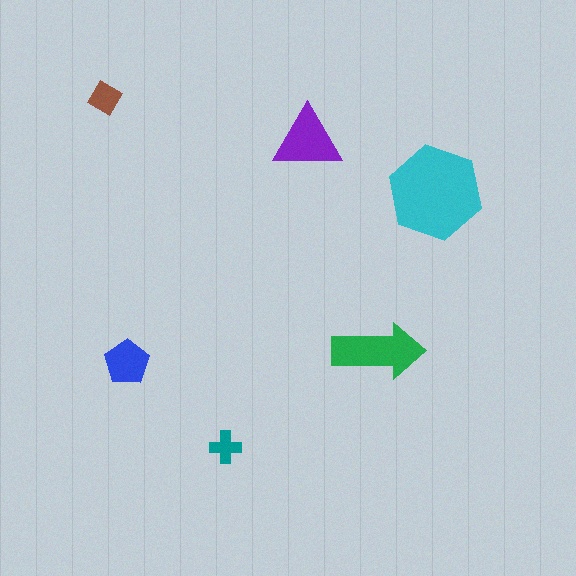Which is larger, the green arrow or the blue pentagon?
The green arrow.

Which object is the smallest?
The teal cross.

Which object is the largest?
The cyan hexagon.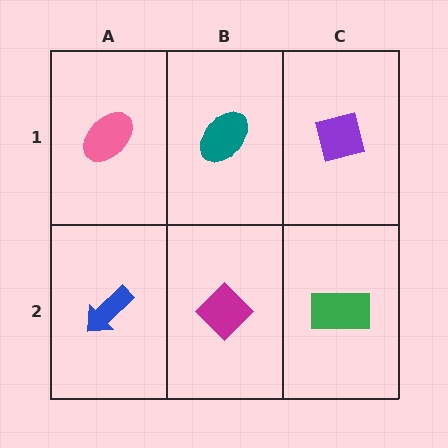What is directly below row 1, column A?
A blue arrow.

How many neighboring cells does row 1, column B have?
3.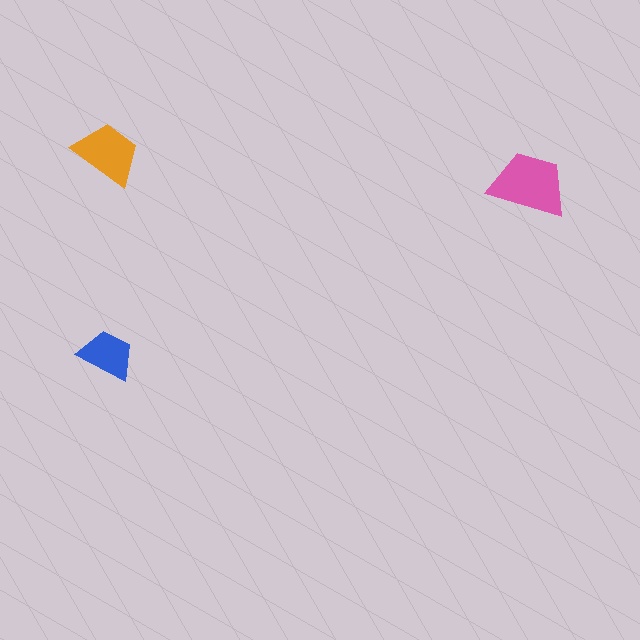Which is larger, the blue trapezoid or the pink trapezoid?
The pink one.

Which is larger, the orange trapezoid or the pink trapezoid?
The pink one.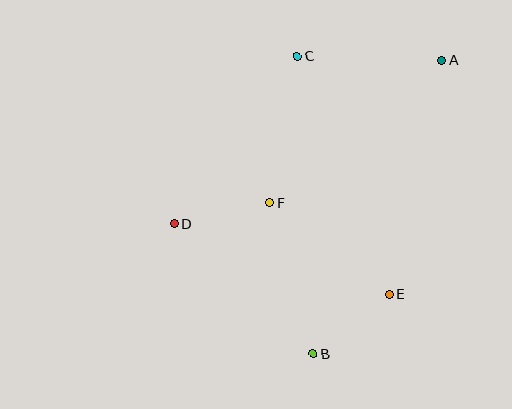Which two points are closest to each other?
Points B and E are closest to each other.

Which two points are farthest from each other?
Points A and B are farthest from each other.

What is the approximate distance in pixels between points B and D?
The distance between B and D is approximately 190 pixels.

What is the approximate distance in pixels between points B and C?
The distance between B and C is approximately 298 pixels.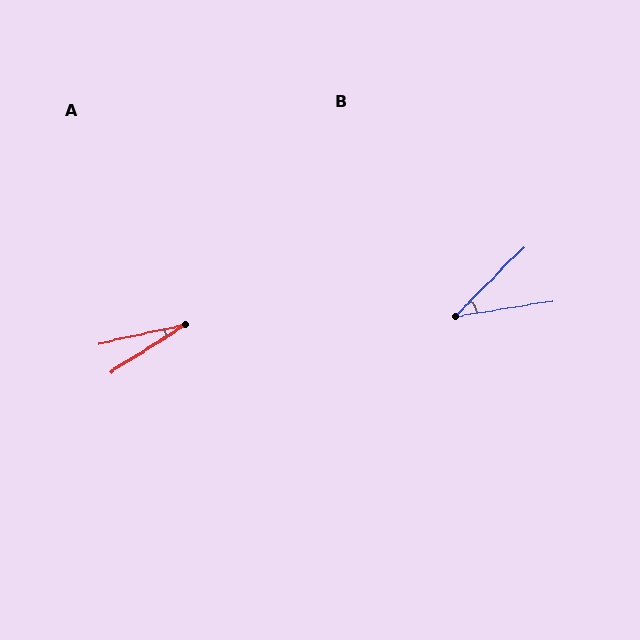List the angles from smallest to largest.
A (20°), B (37°).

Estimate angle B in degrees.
Approximately 37 degrees.